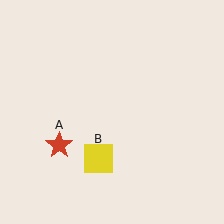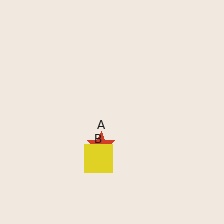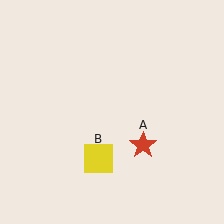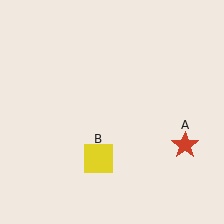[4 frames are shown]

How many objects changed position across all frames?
1 object changed position: red star (object A).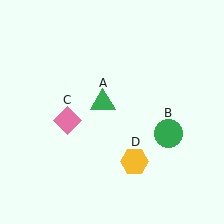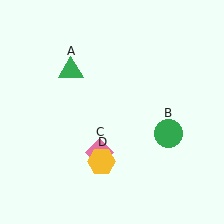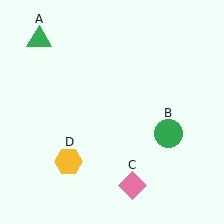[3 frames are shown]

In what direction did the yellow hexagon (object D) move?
The yellow hexagon (object D) moved left.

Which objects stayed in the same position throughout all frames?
Green circle (object B) remained stationary.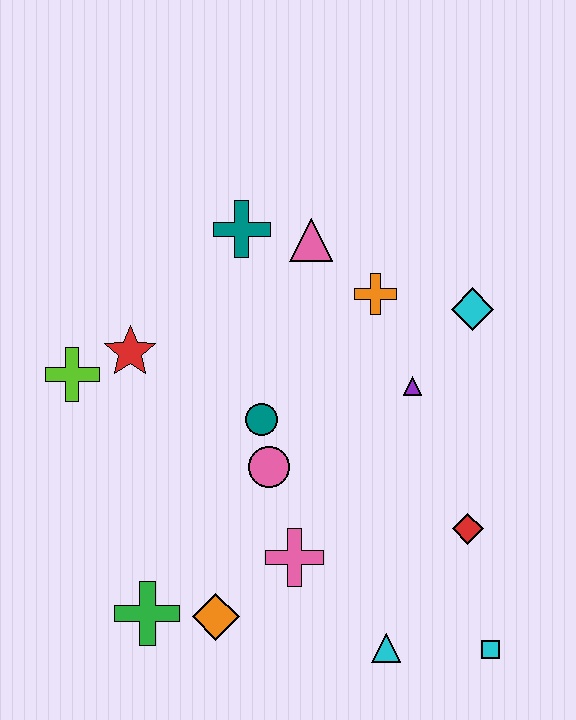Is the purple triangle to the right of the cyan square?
No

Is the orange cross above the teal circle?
Yes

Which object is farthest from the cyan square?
The lime cross is farthest from the cyan square.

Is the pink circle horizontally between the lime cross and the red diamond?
Yes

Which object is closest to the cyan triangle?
The cyan square is closest to the cyan triangle.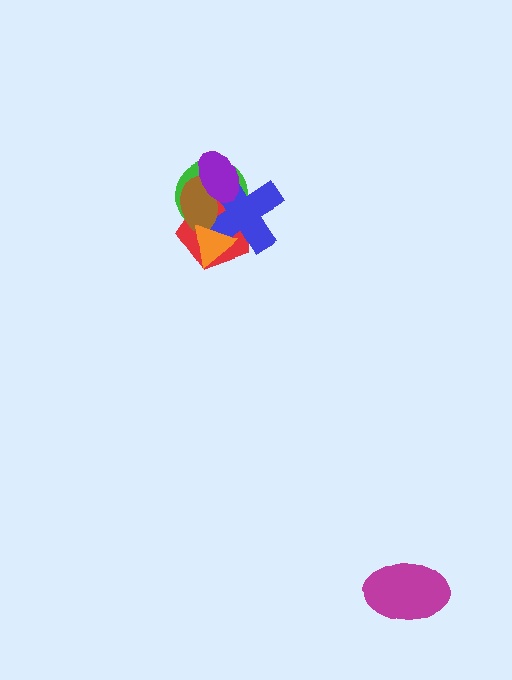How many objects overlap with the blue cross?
5 objects overlap with the blue cross.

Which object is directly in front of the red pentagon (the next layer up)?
The blue cross is directly in front of the red pentagon.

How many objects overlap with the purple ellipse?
4 objects overlap with the purple ellipse.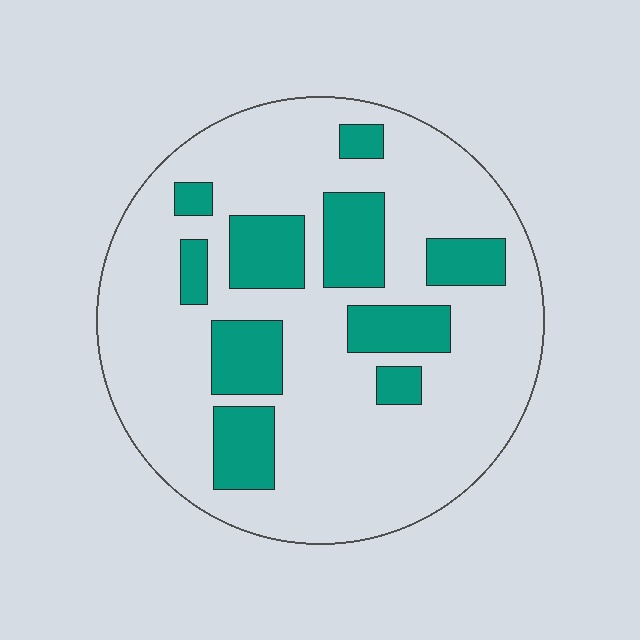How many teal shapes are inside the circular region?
10.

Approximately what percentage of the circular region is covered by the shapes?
Approximately 25%.